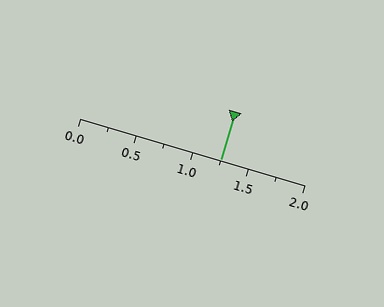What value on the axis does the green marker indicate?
The marker indicates approximately 1.25.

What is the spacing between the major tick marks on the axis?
The major ticks are spaced 0.5 apart.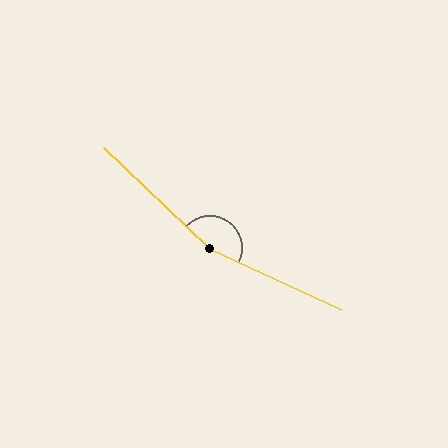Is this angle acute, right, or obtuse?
It is obtuse.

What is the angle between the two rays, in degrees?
Approximately 161 degrees.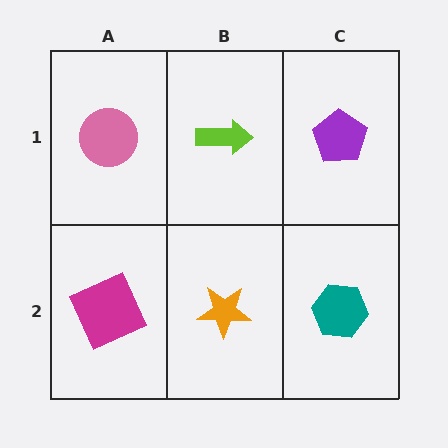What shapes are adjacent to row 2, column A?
A pink circle (row 1, column A), an orange star (row 2, column B).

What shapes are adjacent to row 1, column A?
A magenta square (row 2, column A), a lime arrow (row 1, column B).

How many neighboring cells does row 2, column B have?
3.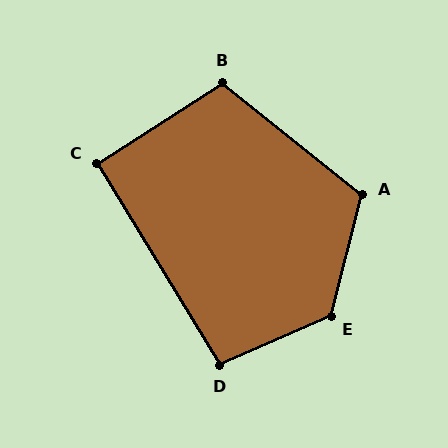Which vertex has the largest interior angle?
E, at approximately 128 degrees.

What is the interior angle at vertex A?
Approximately 114 degrees (obtuse).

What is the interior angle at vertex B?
Approximately 109 degrees (obtuse).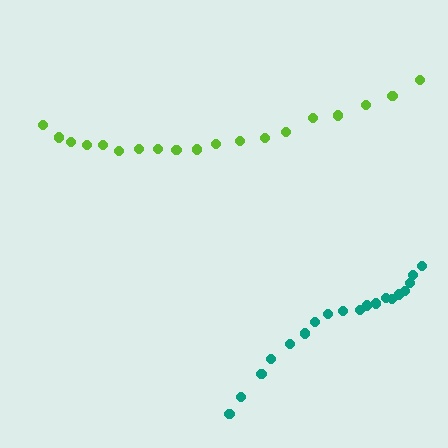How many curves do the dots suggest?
There are 2 distinct paths.